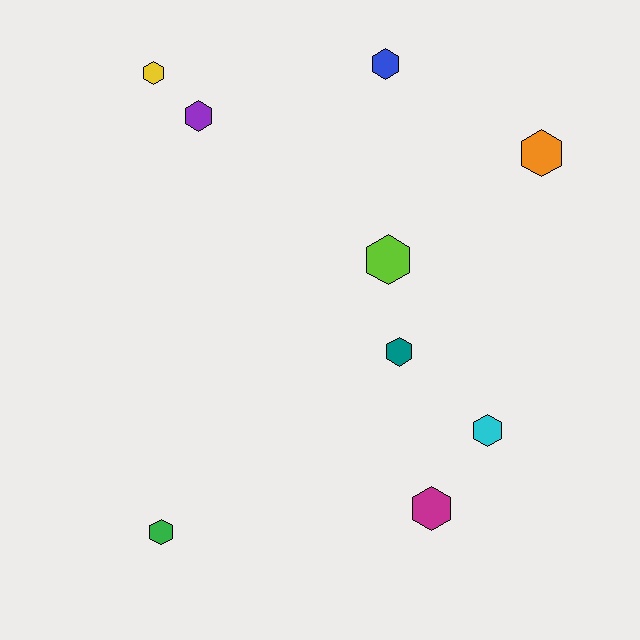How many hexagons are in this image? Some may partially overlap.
There are 9 hexagons.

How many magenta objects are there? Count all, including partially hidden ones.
There is 1 magenta object.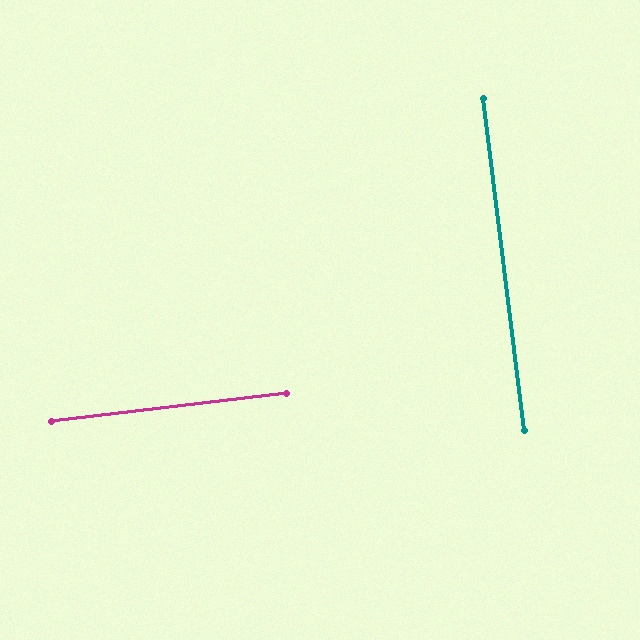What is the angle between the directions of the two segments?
Approximately 90 degrees.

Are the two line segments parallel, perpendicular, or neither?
Perpendicular — they meet at approximately 90°.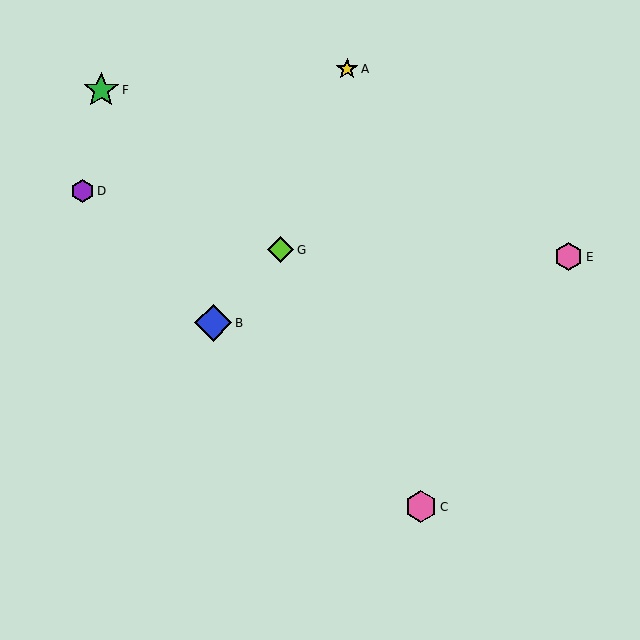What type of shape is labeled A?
Shape A is a yellow star.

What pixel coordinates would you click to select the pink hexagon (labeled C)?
Click at (421, 507) to select the pink hexagon C.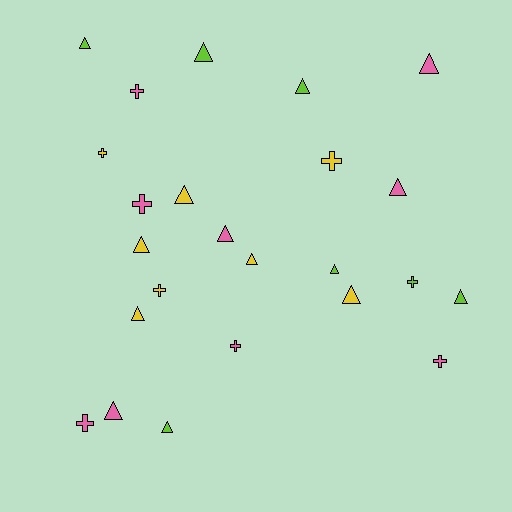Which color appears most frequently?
Pink, with 9 objects.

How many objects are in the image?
There are 24 objects.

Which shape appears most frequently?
Triangle, with 15 objects.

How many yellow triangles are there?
There are 5 yellow triangles.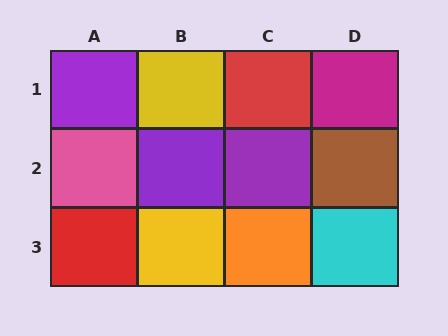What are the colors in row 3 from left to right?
Red, yellow, orange, cyan.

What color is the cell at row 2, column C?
Purple.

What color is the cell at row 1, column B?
Yellow.